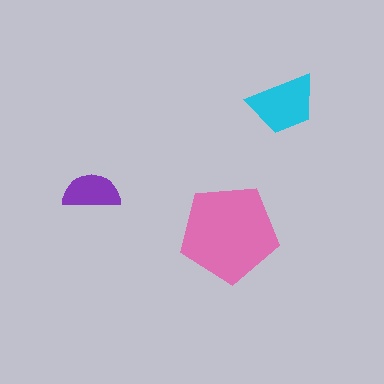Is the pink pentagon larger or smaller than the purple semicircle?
Larger.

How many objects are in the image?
There are 3 objects in the image.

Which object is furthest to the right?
The cyan trapezoid is rightmost.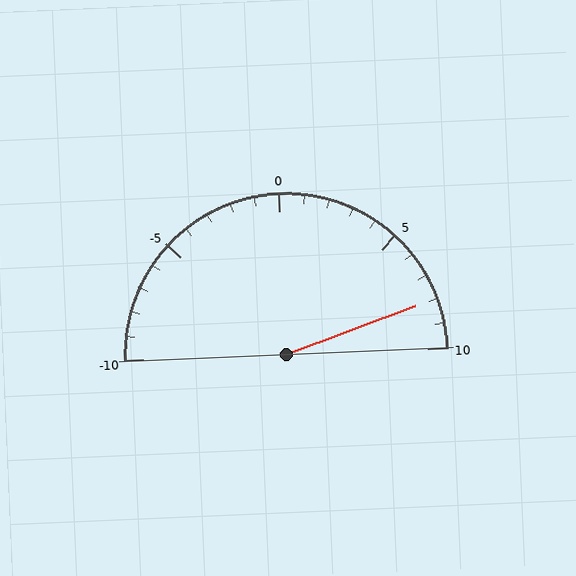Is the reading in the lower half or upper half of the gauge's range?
The reading is in the upper half of the range (-10 to 10).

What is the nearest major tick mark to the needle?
The nearest major tick mark is 10.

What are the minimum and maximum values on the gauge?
The gauge ranges from -10 to 10.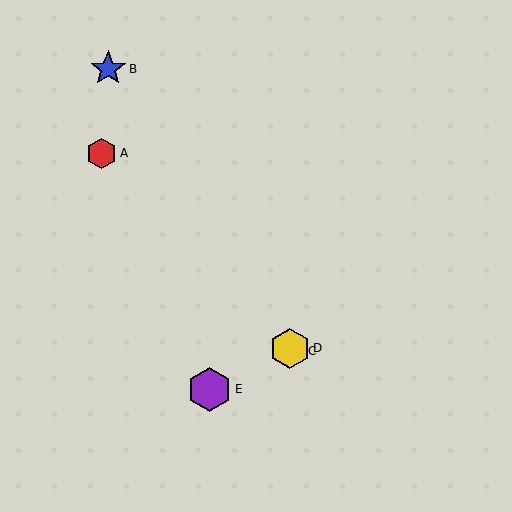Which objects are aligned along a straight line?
Objects A, C, D are aligned along a straight line.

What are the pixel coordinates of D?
Object D is at (290, 348).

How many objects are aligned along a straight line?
3 objects (A, C, D) are aligned along a straight line.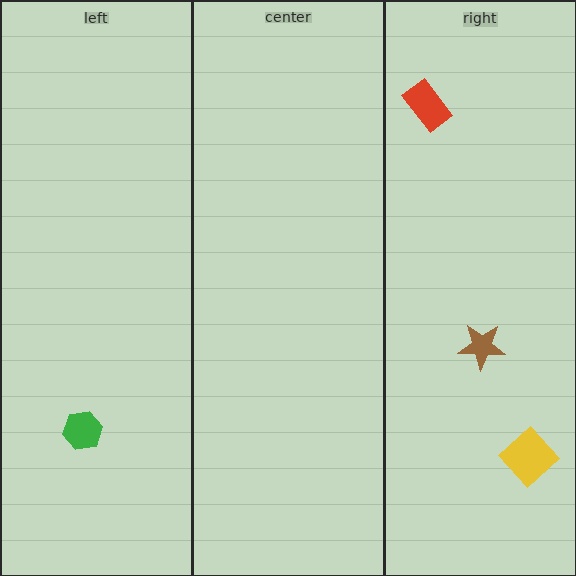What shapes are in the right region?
The brown star, the yellow diamond, the red rectangle.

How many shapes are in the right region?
3.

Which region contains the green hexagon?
The left region.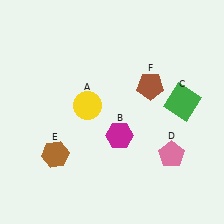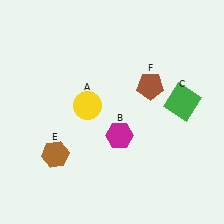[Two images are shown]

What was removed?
The pink pentagon (D) was removed in Image 2.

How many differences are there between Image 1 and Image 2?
There is 1 difference between the two images.